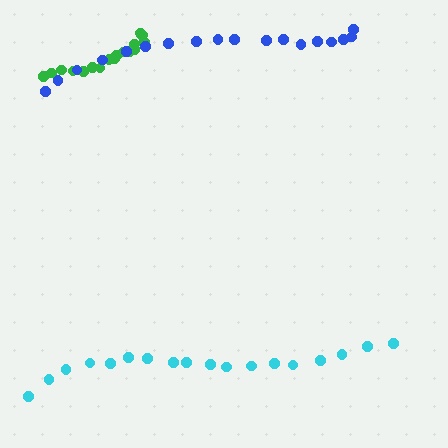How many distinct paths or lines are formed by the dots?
There are 3 distinct paths.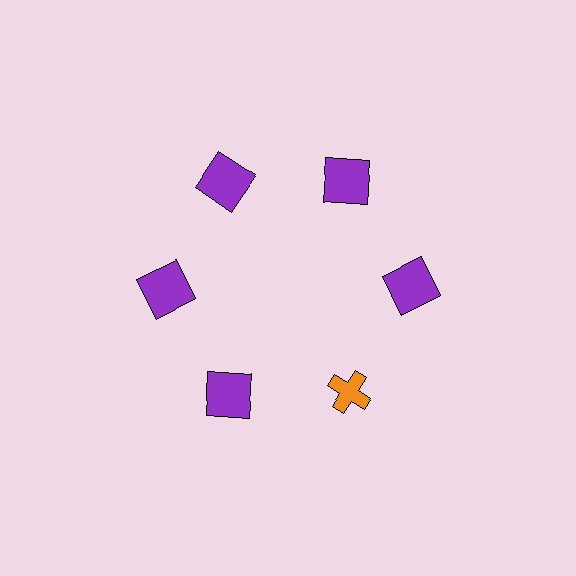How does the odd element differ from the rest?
It differs in both color (orange instead of purple) and shape (cross instead of square).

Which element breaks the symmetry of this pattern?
The orange cross at roughly the 5 o'clock position breaks the symmetry. All other shapes are purple squares.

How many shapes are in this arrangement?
There are 6 shapes arranged in a ring pattern.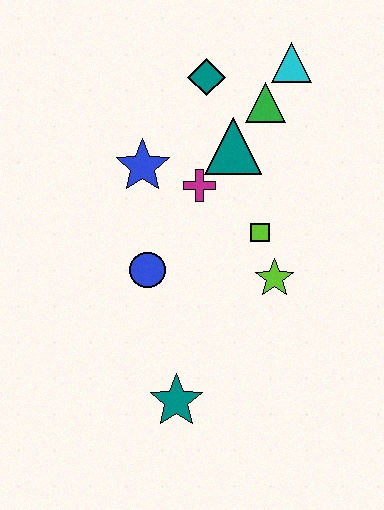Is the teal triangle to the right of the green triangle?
No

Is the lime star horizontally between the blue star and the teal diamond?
No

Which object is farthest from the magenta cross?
The teal star is farthest from the magenta cross.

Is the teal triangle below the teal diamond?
Yes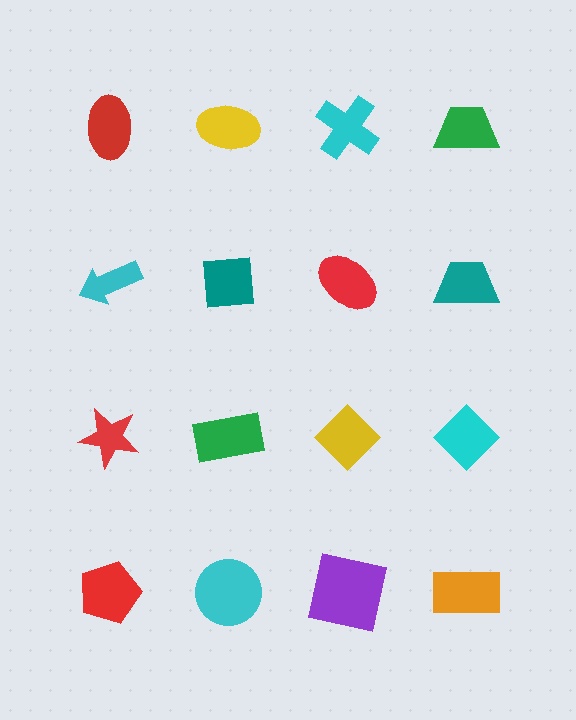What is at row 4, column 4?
An orange rectangle.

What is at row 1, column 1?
A red ellipse.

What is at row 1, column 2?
A yellow ellipse.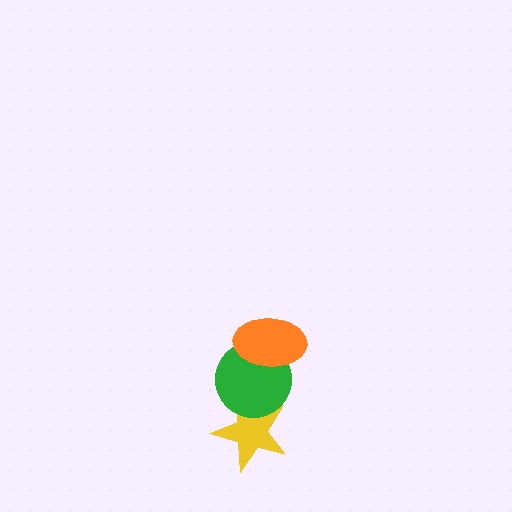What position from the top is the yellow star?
The yellow star is 3rd from the top.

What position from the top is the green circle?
The green circle is 2nd from the top.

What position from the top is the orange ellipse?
The orange ellipse is 1st from the top.